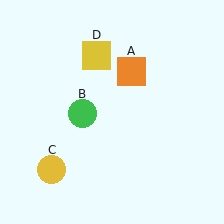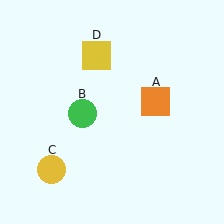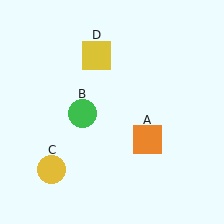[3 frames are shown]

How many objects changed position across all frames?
1 object changed position: orange square (object A).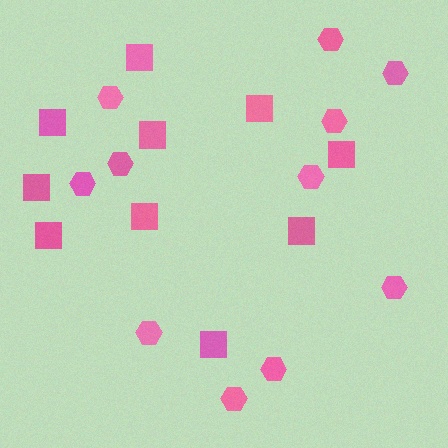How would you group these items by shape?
There are 2 groups: one group of hexagons (11) and one group of squares (10).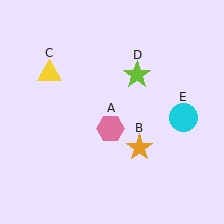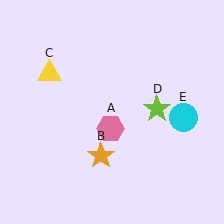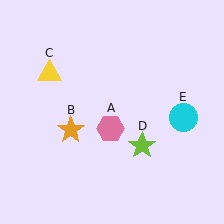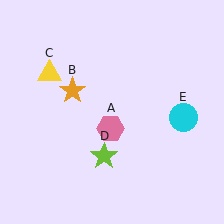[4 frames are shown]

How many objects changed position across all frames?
2 objects changed position: orange star (object B), lime star (object D).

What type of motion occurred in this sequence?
The orange star (object B), lime star (object D) rotated clockwise around the center of the scene.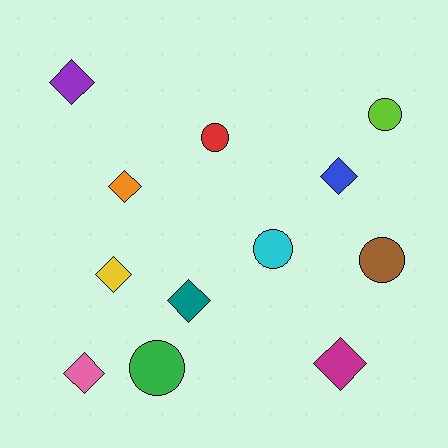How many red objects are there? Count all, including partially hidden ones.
There is 1 red object.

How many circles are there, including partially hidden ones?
There are 5 circles.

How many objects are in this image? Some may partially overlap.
There are 12 objects.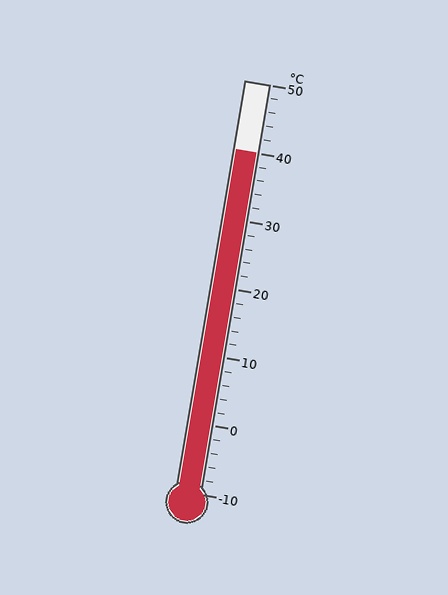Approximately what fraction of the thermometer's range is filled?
The thermometer is filled to approximately 85% of its range.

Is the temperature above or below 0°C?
The temperature is above 0°C.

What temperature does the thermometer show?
The thermometer shows approximately 40°C.